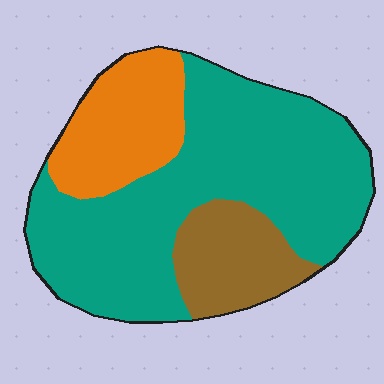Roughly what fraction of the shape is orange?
Orange takes up about one fifth (1/5) of the shape.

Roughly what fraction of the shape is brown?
Brown covers about 15% of the shape.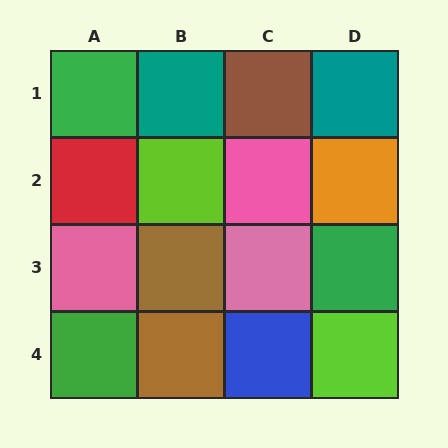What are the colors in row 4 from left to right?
Green, brown, blue, lime.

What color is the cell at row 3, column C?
Pink.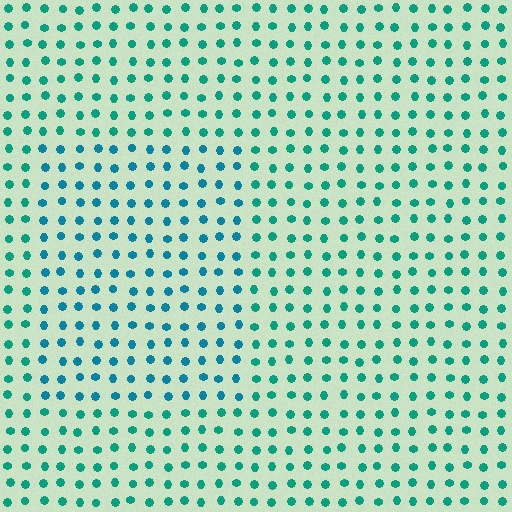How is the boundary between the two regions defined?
The boundary is defined purely by a slight shift in hue (about 25 degrees). Spacing, size, and orientation are identical on both sides.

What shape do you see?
I see a rectangle.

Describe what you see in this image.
The image is filled with small teal elements in a uniform arrangement. A rectangle-shaped region is visible where the elements are tinted to a slightly different hue, forming a subtle color boundary.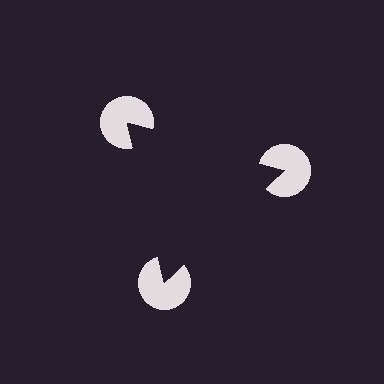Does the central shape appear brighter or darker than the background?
It typically appears slightly darker than the background, even though no actual brightness change is drawn.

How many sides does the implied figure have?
3 sides.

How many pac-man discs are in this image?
There are 3 — one at each vertex of the illusory triangle.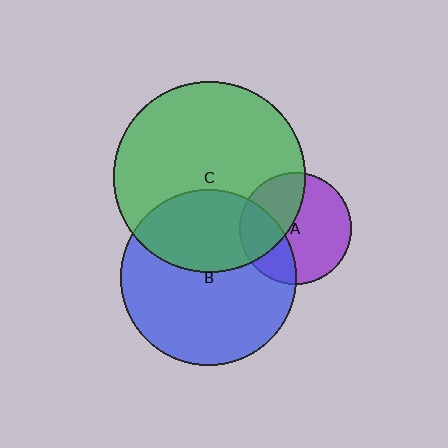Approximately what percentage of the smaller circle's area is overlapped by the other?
Approximately 40%.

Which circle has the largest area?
Circle C (green).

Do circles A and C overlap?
Yes.